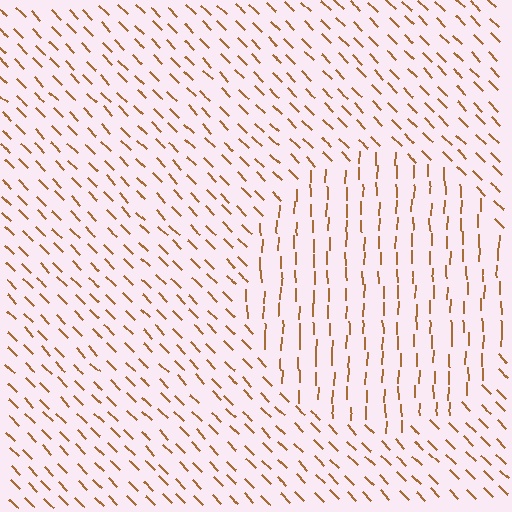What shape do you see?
I see a circle.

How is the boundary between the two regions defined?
The boundary is defined purely by a change in line orientation (approximately 45 degrees difference). All lines are the same color and thickness.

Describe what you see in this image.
The image is filled with small brown line segments. A circle region in the image has lines oriented differently from the surrounding lines, creating a visible texture boundary.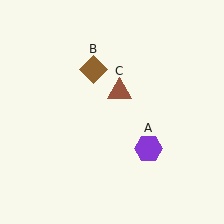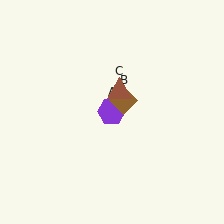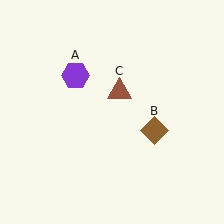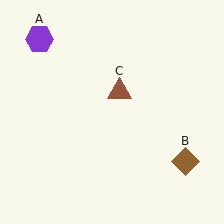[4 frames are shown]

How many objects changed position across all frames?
2 objects changed position: purple hexagon (object A), brown diamond (object B).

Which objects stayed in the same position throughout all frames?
Brown triangle (object C) remained stationary.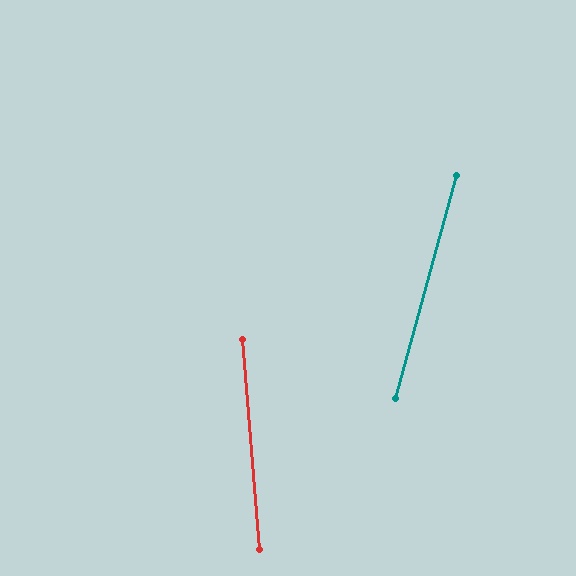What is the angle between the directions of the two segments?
Approximately 20 degrees.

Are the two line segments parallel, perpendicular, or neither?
Neither parallel nor perpendicular — they differ by about 20°.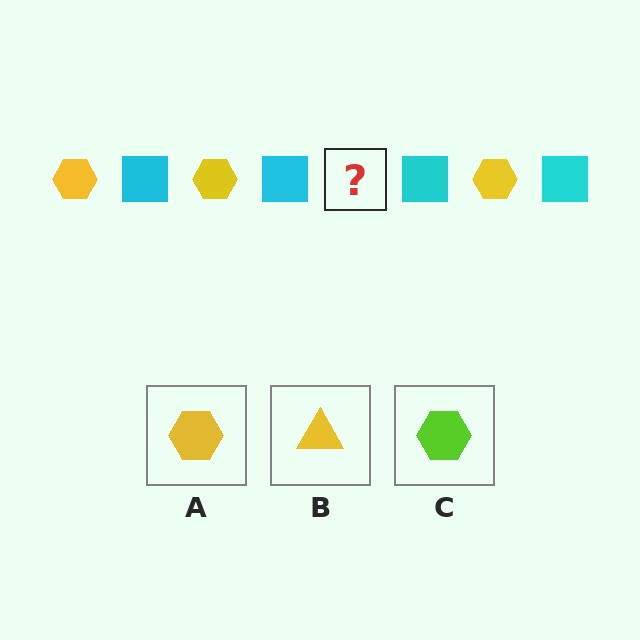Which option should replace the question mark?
Option A.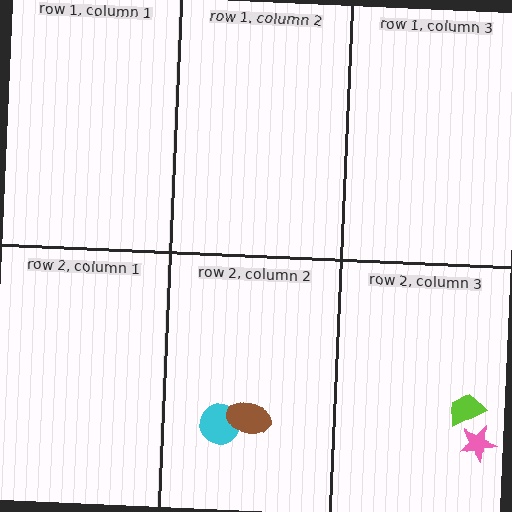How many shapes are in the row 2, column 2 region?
2.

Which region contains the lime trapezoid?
The row 2, column 3 region.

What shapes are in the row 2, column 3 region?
The pink star, the lime trapezoid.